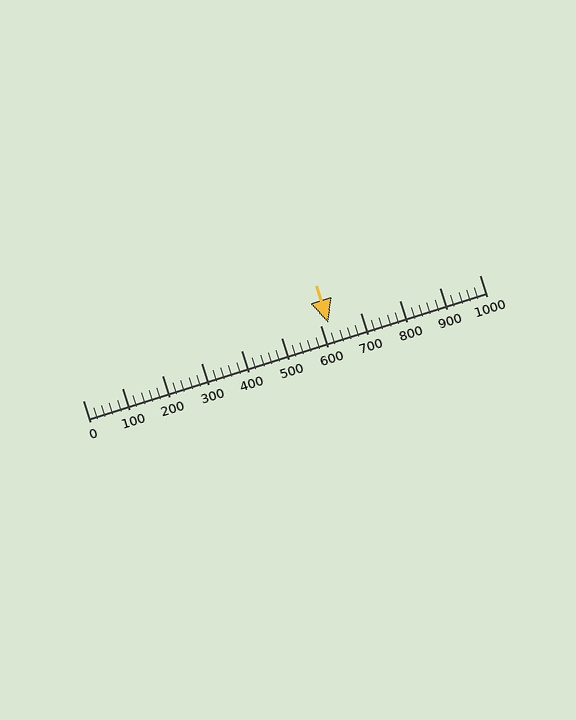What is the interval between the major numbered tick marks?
The major tick marks are spaced 100 units apart.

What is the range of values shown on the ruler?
The ruler shows values from 0 to 1000.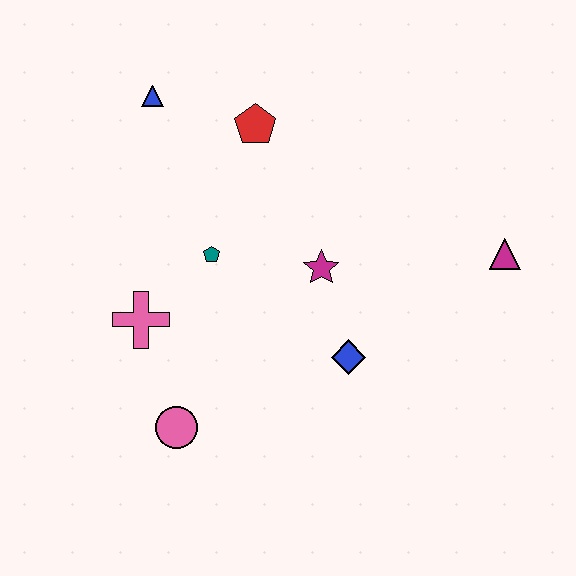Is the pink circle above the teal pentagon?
No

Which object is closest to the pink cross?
The teal pentagon is closest to the pink cross.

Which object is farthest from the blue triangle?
The magenta triangle is farthest from the blue triangle.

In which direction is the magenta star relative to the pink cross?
The magenta star is to the right of the pink cross.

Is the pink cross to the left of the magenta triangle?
Yes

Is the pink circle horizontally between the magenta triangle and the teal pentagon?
No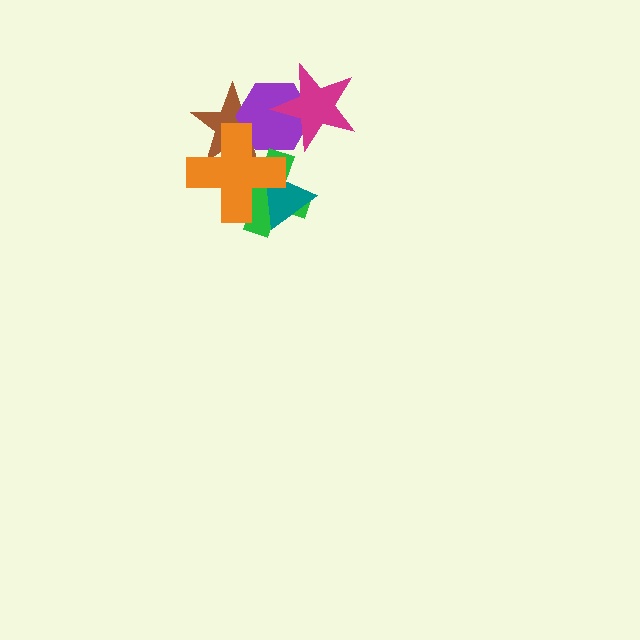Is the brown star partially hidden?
Yes, it is partially covered by another shape.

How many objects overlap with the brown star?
3 objects overlap with the brown star.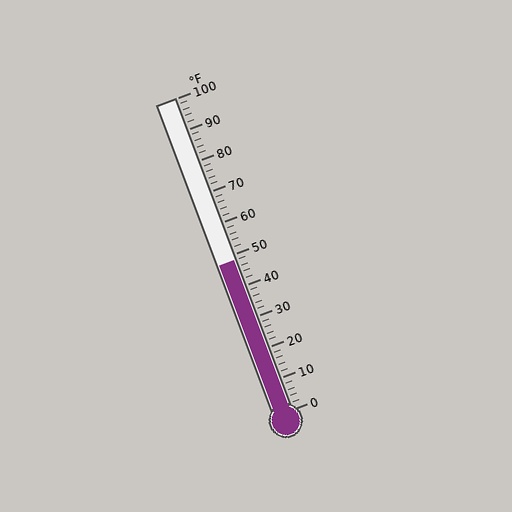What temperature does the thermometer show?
The thermometer shows approximately 48°F.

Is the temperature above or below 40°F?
The temperature is above 40°F.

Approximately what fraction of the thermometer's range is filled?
The thermometer is filled to approximately 50% of its range.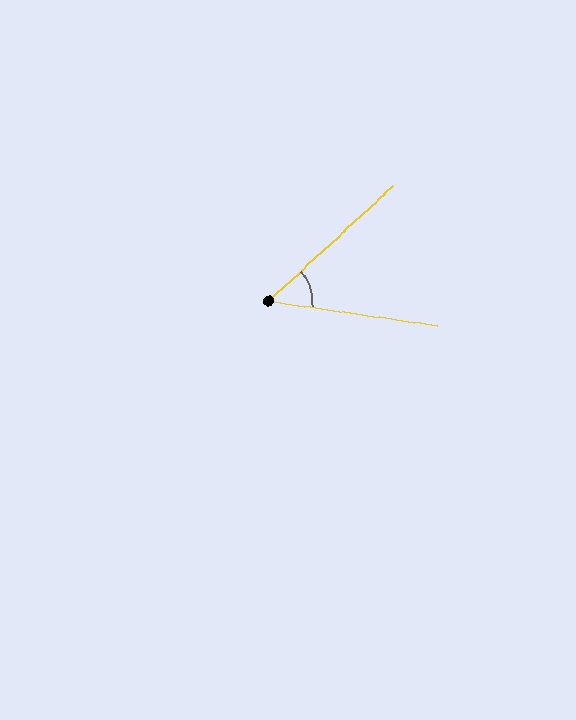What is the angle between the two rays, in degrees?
Approximately 51 degrees.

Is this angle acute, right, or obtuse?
It is acute.